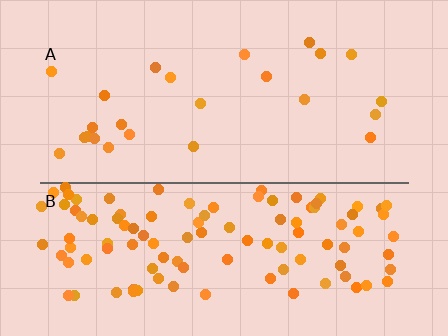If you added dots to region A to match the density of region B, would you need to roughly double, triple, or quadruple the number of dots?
Approximately quadruple.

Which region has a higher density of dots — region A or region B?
B (the bottom).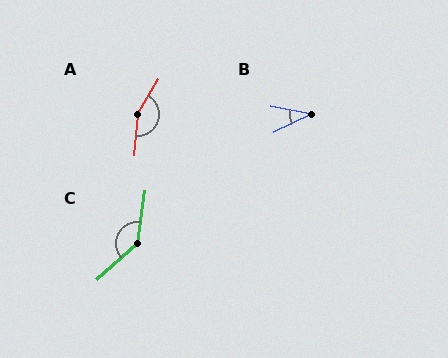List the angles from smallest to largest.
B (37°), C (140°), A (154°).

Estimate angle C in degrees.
Approximately 140 degrees.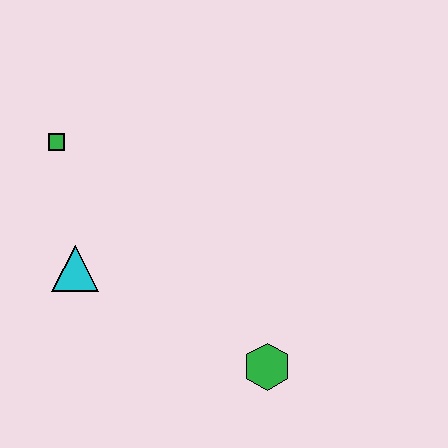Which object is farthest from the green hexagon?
The green square is farthest from the green hexagon.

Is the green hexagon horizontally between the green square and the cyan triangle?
No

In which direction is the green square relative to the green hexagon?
The green square is above the green hexagon.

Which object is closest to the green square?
The cyan triangle is closest to the green square.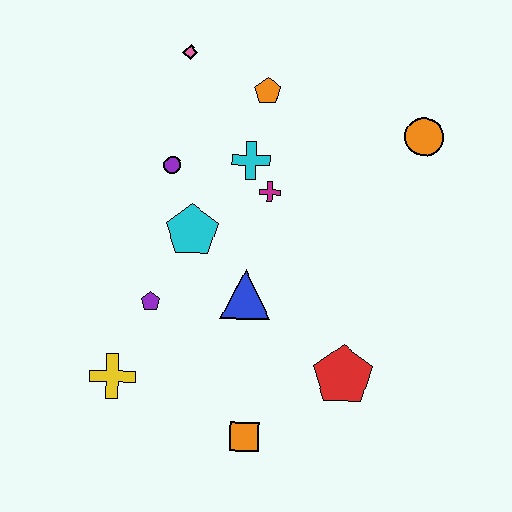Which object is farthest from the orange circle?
The yellow cross is farthest from the orange circle.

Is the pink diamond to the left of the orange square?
Yes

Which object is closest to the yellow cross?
The purple pentagon is closest to the yellow cross.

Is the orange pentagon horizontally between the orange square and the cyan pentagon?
No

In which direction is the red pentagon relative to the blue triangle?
The red pentagon is to the right of the blue triangle.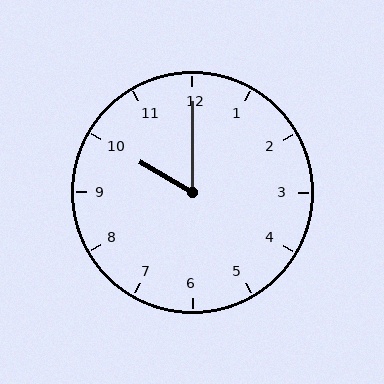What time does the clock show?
10:00.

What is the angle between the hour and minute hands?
Approximately 60 degrees.